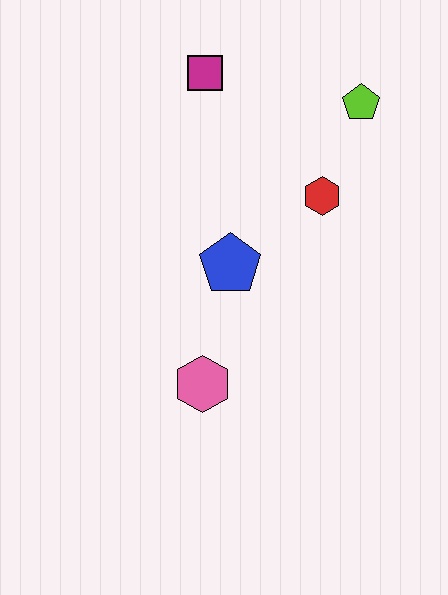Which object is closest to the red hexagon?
The lime pentagon is closest to the red hexagon.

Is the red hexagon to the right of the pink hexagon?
Yes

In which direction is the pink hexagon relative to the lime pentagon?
The pink hexagon is below the lime pentagon.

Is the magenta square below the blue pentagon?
No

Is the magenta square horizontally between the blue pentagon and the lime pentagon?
No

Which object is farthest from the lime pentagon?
The pink hexagon is farthest from the lime pentagon.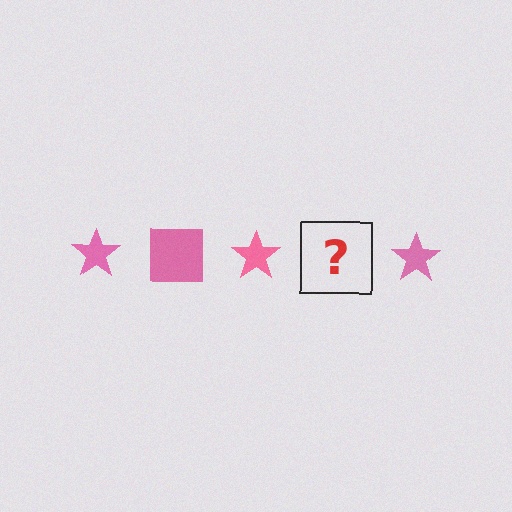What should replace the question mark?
The question mark should be replaced with a pink square.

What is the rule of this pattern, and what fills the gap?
The rule is that the pattern cycles through star, square shapes in pink. The gap should be filled with a pink square.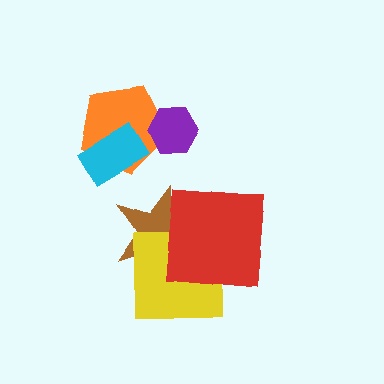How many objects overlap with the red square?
2 objects overlap with the red square.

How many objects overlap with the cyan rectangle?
1 object overlaps with the cyan rectangle.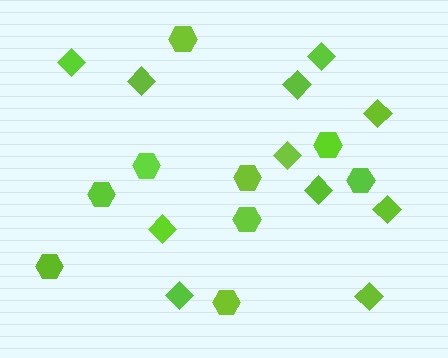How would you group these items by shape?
There are 2 groups: one group of diamonds (11) and one group of hexagons (9).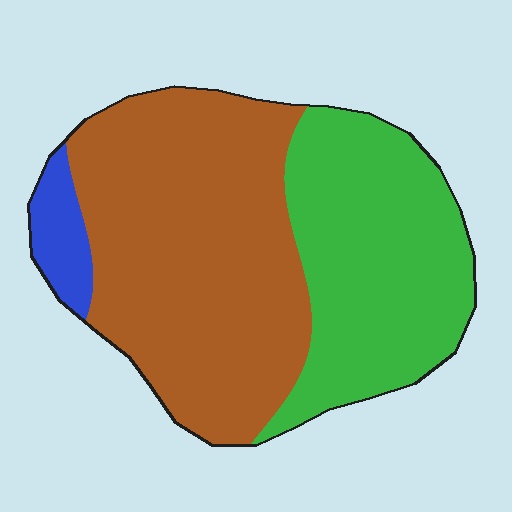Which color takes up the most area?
Brown, at roughly 55%.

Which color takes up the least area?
Blue, at roughly 5%.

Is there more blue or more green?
Green.